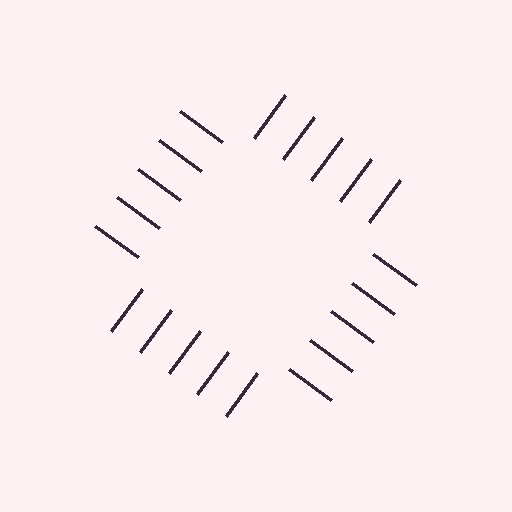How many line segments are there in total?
20 — 5 along each of the 4 edges.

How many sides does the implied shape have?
4 sides — the line-ends trace a square.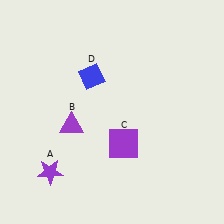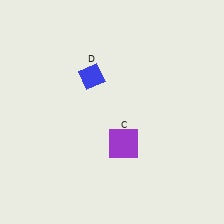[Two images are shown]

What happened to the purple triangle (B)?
The purple triangle (B) was removed in Image 2. It was in the bottom-left area of Image 1.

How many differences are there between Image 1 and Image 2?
There are 2 differences between the two images.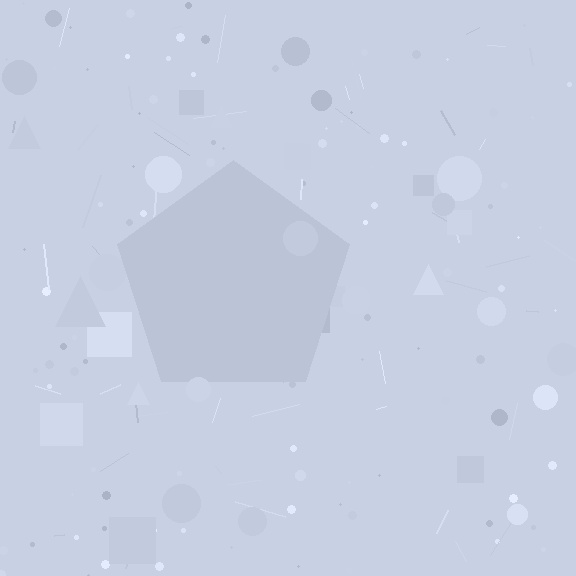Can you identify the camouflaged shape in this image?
The camouflaged shape is a pentagon.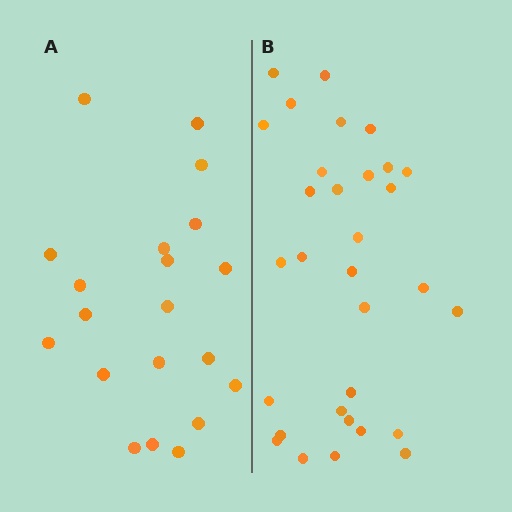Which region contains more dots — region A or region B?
Region B (the right region) has more dots.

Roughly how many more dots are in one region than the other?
Region B has roughly 12 or so more dots than region A.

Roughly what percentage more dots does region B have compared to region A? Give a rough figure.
About 55% more.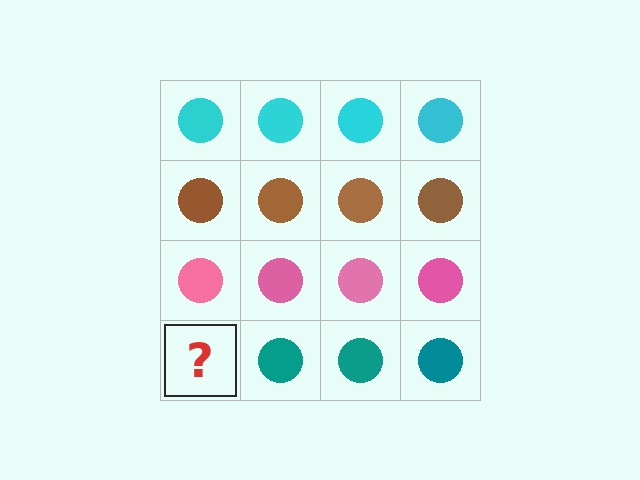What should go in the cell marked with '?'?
The missing cell should contain a teal circle.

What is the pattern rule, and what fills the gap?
The rule is that each row has a consistent color. The gap should be filled with a teal circle.